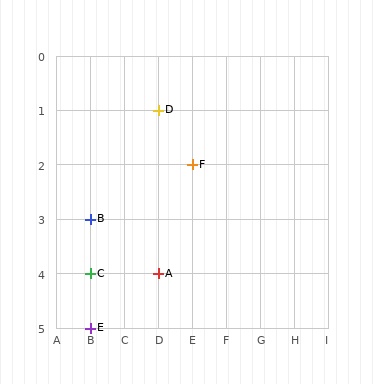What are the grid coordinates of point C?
Point C is at grid coordinates (B, 4).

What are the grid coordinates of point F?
Point F is at grid coordinates (E, 2).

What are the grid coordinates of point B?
Point B is at grid coordinates (B, 3).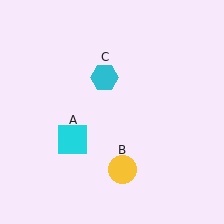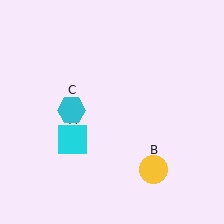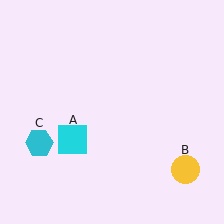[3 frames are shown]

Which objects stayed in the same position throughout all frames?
Cyan square (object A) remained stationary.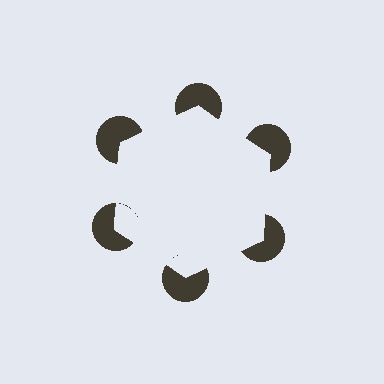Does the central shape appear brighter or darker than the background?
It typically appears slightly brighter than the background, even though no actual brightness change is drawn.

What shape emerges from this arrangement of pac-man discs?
An illusory hexagon — its edges are inferred from the aligned wedge cuts in the pac-man discs, not physically drawn.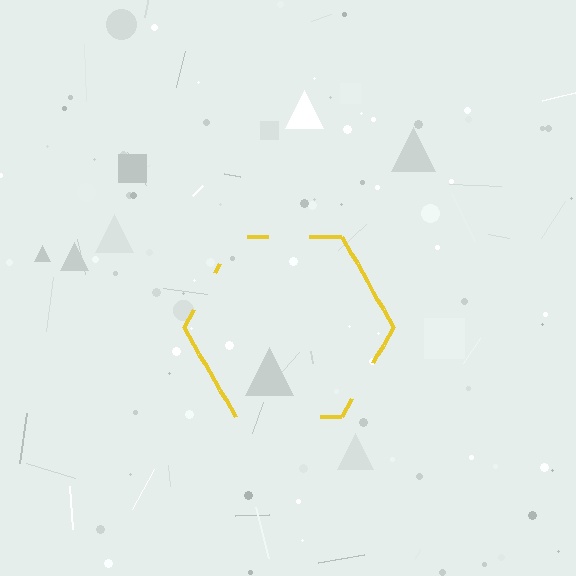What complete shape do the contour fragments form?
The contour fragments form a hexagon.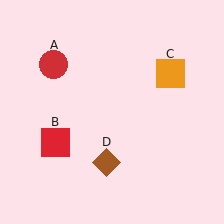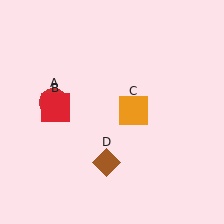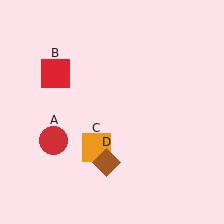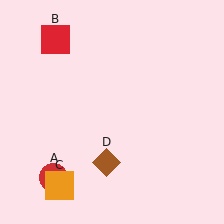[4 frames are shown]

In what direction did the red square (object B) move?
The red square (object B) moved up.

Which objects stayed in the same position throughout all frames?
Brown diamond (object D) remained stationary.